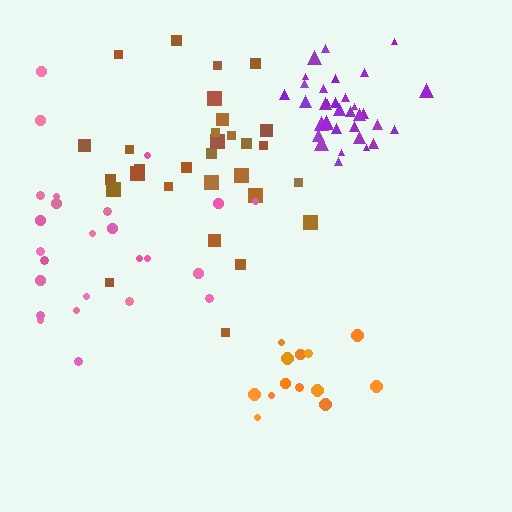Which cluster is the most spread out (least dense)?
Pink.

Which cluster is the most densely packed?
Purple.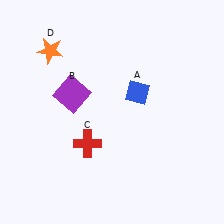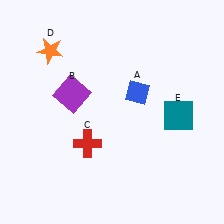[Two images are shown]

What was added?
A teal square (E) was added in Image 2.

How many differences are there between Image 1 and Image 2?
There is 1 difference between the two images.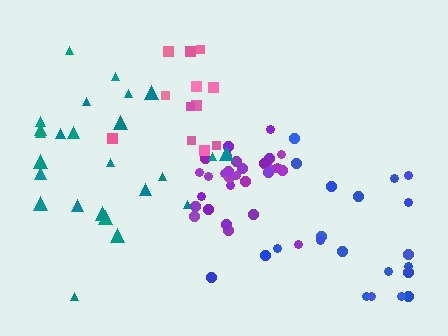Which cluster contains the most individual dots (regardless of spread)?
Purple (31).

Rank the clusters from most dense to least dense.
purple, pink, teal, blue.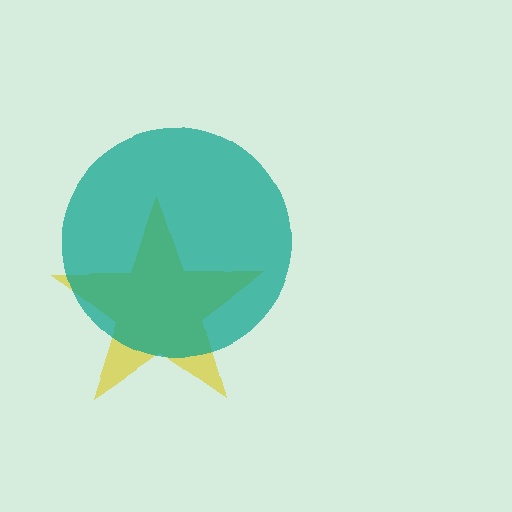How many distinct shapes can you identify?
There are 2 distinct shapes: a yellow star, a teal circle.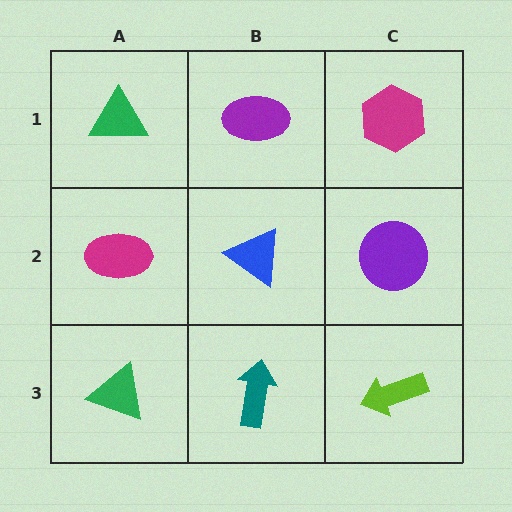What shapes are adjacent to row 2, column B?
A purple ellipse (row 1, column B), a teal arrow (row 3, column B), a magenta ellipse (row 2, column A), a purple circle (row 2, column C).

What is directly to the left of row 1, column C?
A purple ellipse.